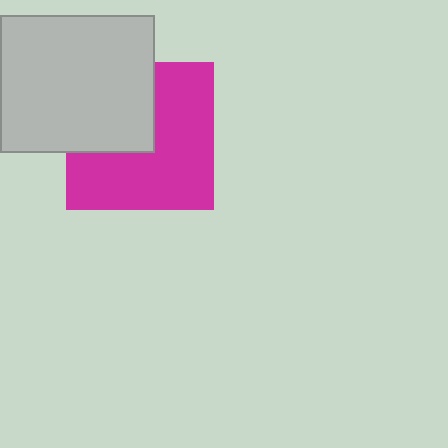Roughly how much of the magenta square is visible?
About half of it is visible (roughly 62%).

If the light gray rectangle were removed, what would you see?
You would see the complete magenta square.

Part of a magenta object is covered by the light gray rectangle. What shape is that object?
It is a square.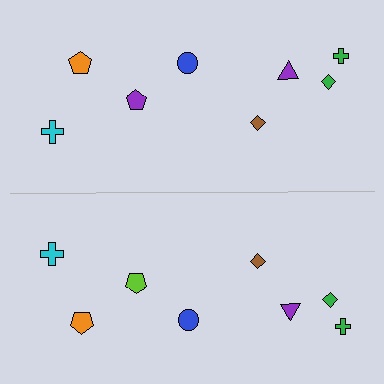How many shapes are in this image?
There are 16 shapes in this image.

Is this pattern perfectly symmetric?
No, the pattern is not perfectly symmetric. The lime pentagon on the bottom side breaks the symmetry — its mirror counterpart is purple.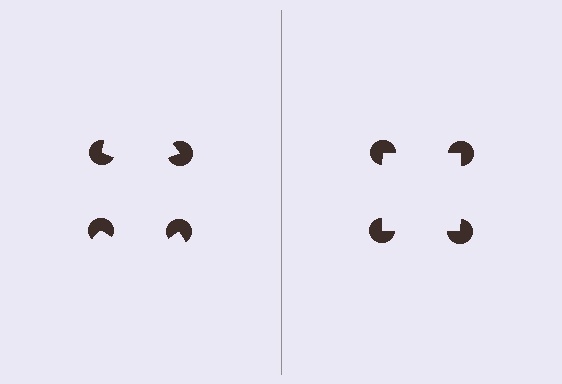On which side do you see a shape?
An illusory square appears on the right side. On the left side the wedge cuts are rotated, so no coherent shape forms.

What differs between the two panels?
The pac-man discs are positioned identically on both sides; only the wedge orientations differ. On the right they align to a square; on the left they are misaligned.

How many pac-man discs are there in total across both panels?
8 — 4 on each side.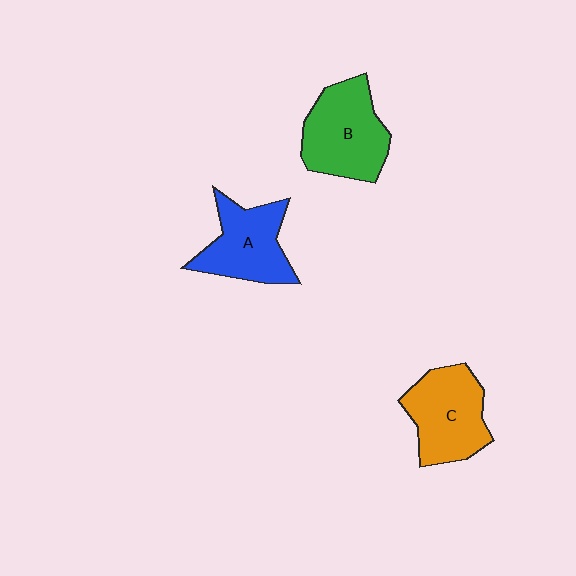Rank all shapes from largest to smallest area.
From largest to smallest: B (green), C (orange), A (blue).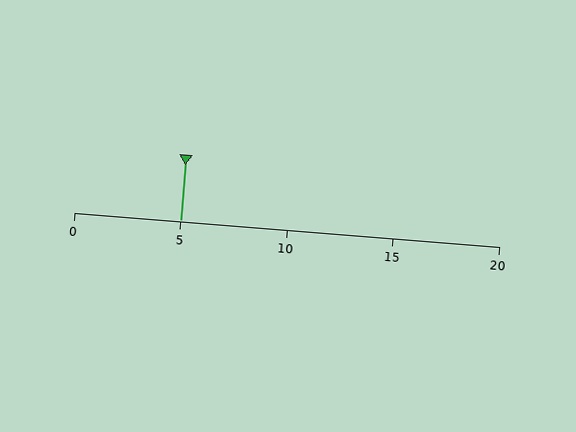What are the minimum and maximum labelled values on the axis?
The axis runs from 0 to 20.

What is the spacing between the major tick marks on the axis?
The major ticks are spaced 5 apart.